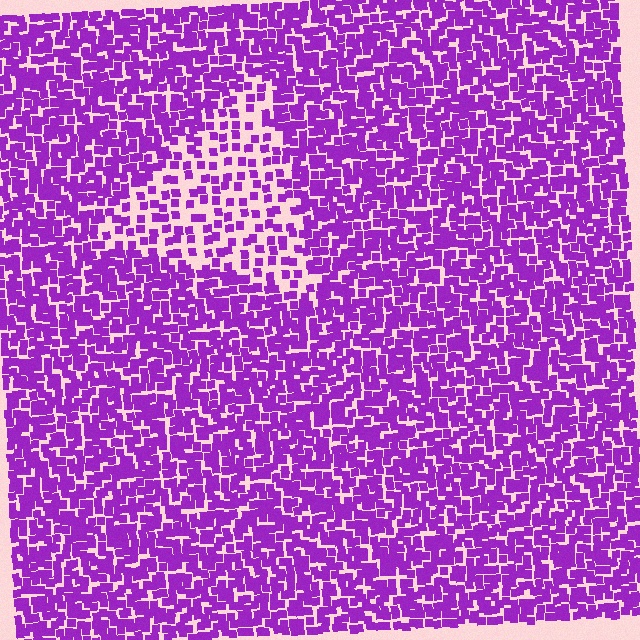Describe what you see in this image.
The image contains small purple elements arranged at two different densities. A triangle-shaped region is visible where the elements are less densely packed than the surrounding area.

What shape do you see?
I see a triangle.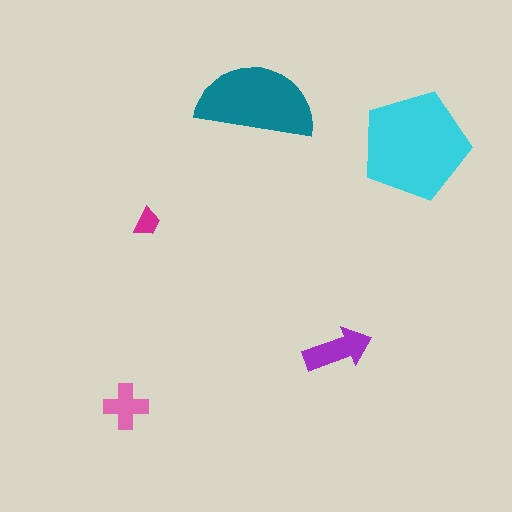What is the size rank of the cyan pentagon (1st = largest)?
1st.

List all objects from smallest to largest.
The magenta trapezoid, the pink cross, the purple arrow, the teal semicircle, the cyan pentagon.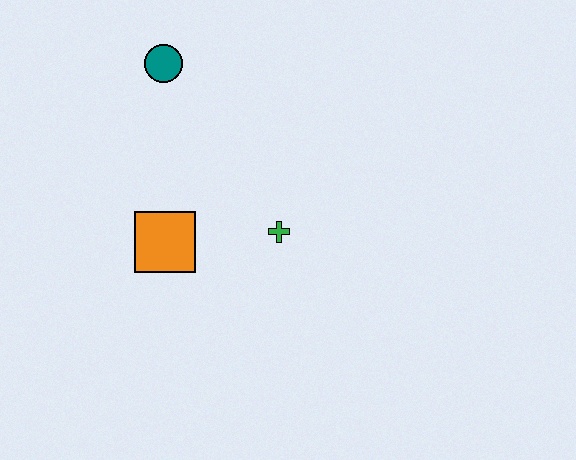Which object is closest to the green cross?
The orange square is closest to the green cross.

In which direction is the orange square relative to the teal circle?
The orange square is below the teal circle.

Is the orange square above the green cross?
No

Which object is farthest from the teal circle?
The green cross is farthest from the teal circle.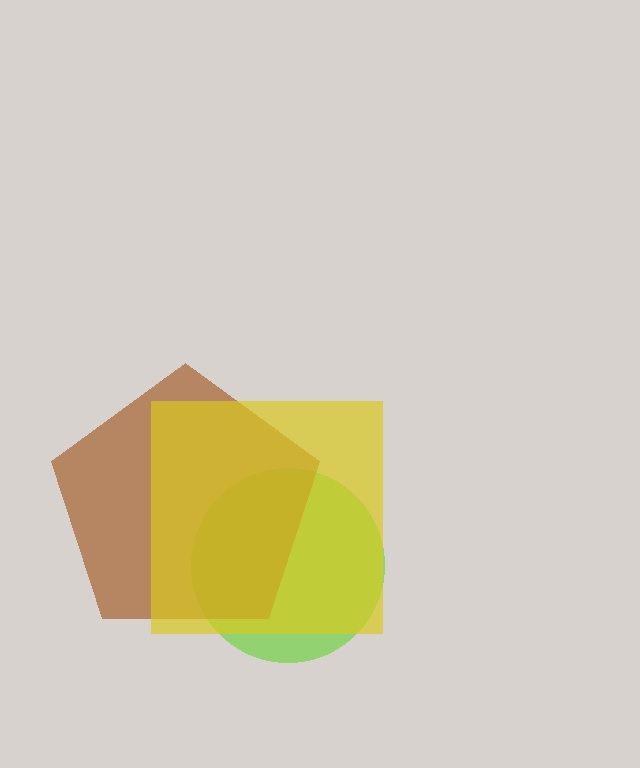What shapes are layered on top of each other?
The layered shapes are: a lime circle, a brown pentagon, a yellow square.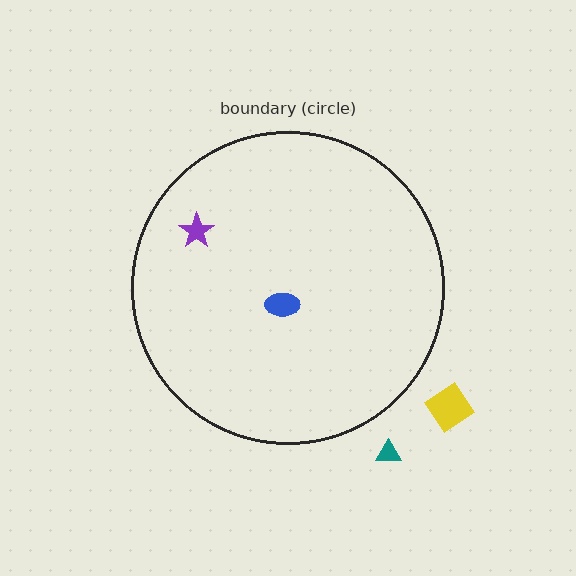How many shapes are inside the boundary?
2 inside, 2 outside.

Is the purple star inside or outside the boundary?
Inside.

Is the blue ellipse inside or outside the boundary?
Inside.